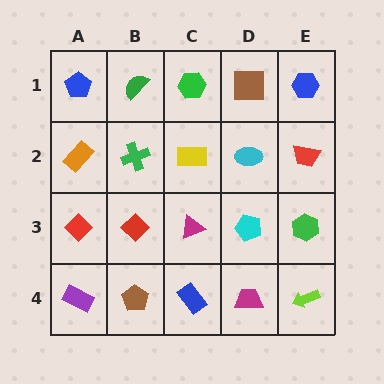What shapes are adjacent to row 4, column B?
A red diamond (row 3, column B), a purple rectangle (row 4, column A), a blue rectangle (row 4, column C).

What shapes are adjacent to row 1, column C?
A yellow rectangle (row 2, column C), a green semicircle (row 1, column B), a brown square (row 1, column D).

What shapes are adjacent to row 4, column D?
A cyan pentagon (row 3, column D), a blue rectangle (row 4, column C), a lime arrow (row 4, column E).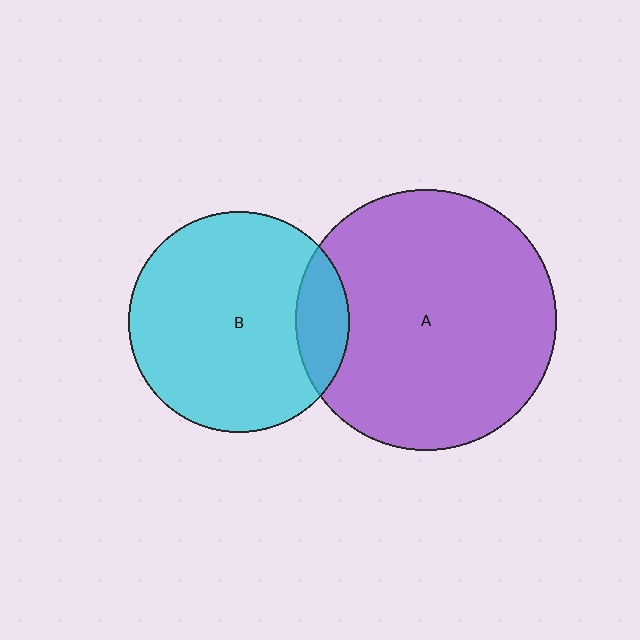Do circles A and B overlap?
Yes.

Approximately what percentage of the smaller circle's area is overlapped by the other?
Approximately 15%.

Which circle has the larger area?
Circle A (purple).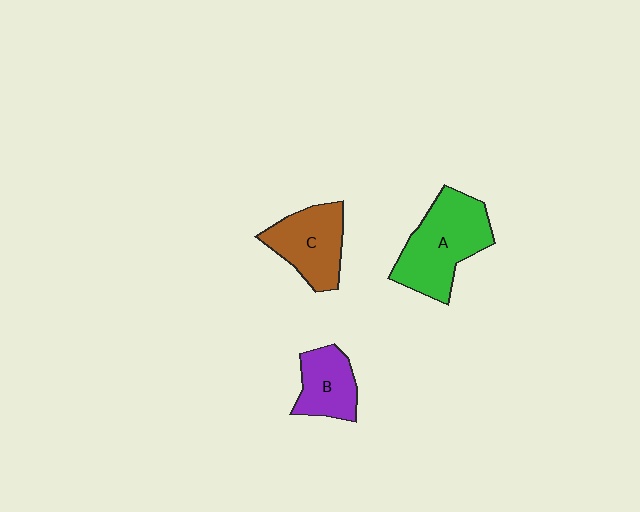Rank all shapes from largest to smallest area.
From largest to smallest: A (green), C (brown), B (purple).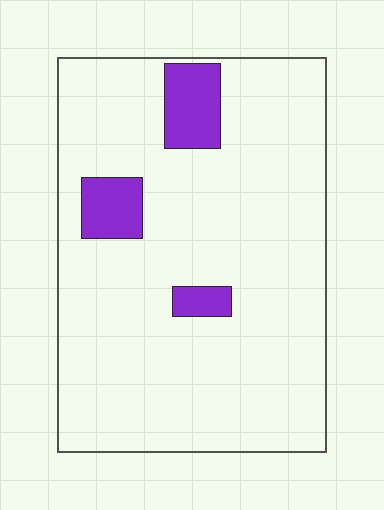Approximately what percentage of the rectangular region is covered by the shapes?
Approximately 10%.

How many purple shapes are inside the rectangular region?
3.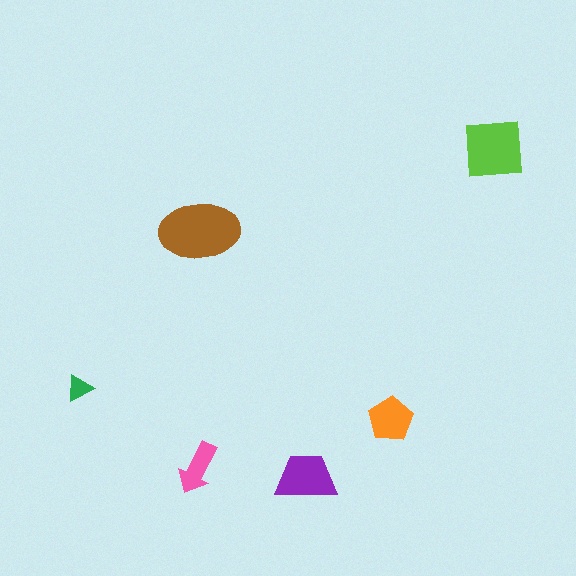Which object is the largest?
The brown ellipse.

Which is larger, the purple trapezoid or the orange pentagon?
The purple trapezoid.